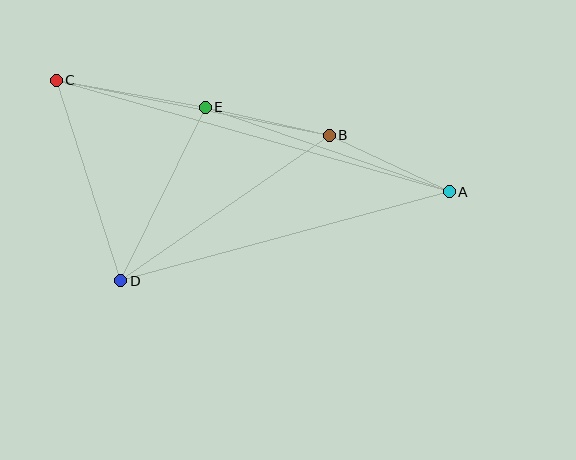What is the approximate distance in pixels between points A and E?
The distance between A and E is approximately 258 pixels.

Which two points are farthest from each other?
Points A and C are farthest from each other.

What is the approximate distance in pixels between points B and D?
The distance between B and D is approximately 255 pixels.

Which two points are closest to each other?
Points B and E are closest to each other.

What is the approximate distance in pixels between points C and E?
The distance between C and E is approximately 151 pixels.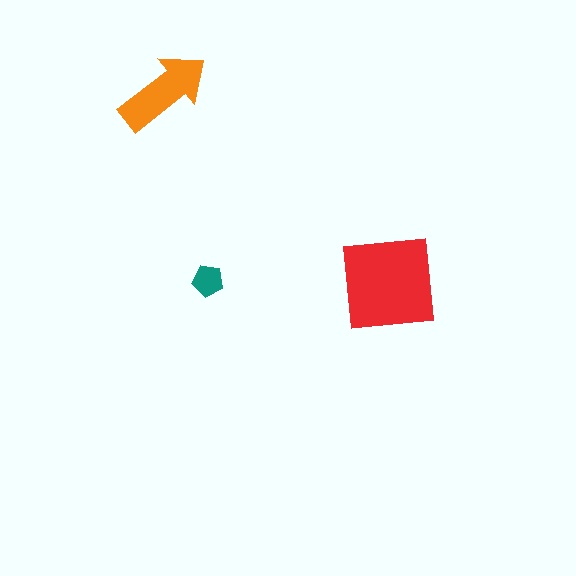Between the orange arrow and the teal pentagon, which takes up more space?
The orange arrow.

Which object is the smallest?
The teal pentagon.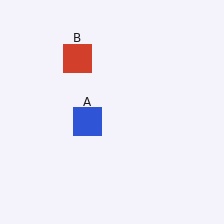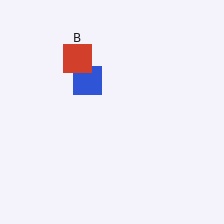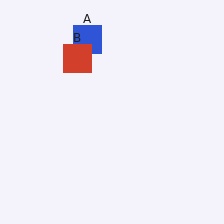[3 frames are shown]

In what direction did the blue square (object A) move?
The blue square (object A) moved up.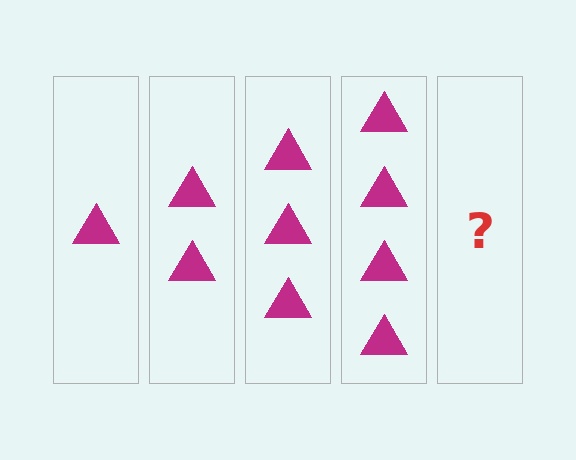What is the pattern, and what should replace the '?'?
The pattern is that each step adds one more triangle. The '?' should be 5 triangles.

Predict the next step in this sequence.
The next step is 5 triangles.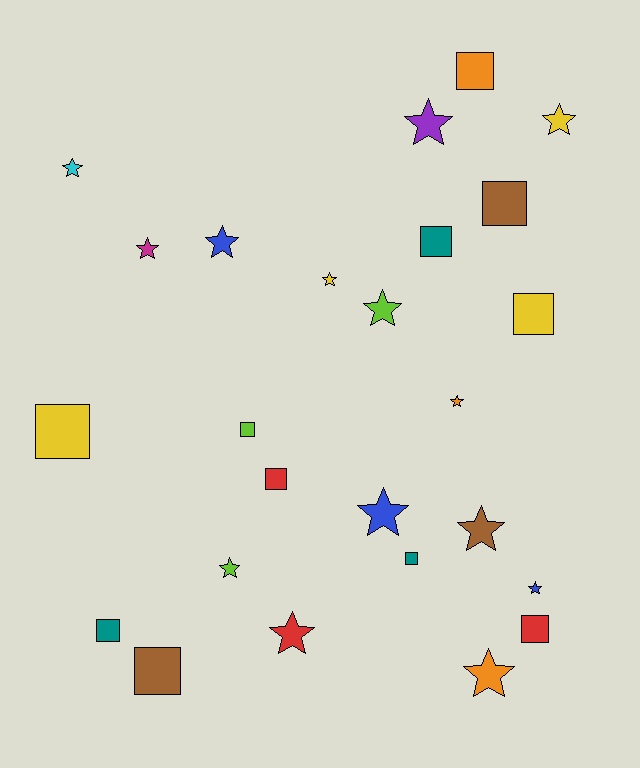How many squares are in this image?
There are 11 squares.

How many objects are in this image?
There are 25 objects.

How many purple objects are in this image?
There is 1 purple object.